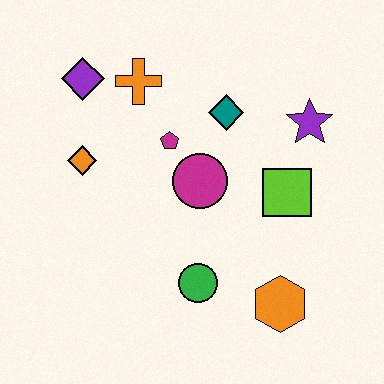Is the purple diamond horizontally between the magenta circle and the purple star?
No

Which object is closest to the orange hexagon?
The green circle is closest to the orange hexagon.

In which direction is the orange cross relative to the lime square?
The orange cross is to the left of the lime square.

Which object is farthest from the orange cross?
The orange hexagon is farthest from the orange cross.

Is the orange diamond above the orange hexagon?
Yes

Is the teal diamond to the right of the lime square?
No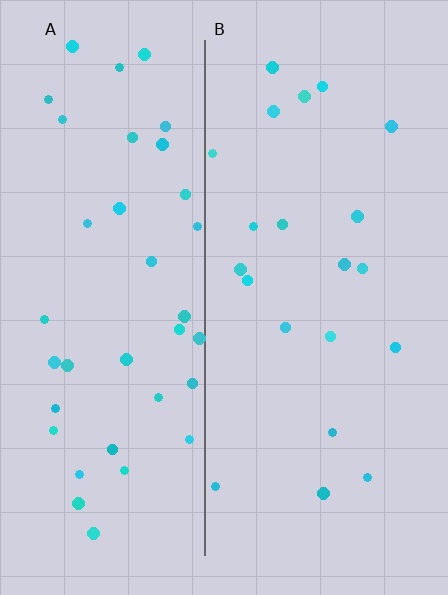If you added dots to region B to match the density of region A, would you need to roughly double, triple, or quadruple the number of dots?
Approximately double.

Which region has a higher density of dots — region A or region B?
A (the left).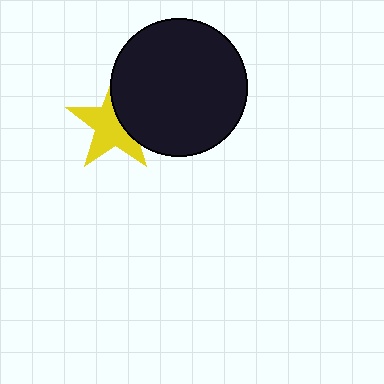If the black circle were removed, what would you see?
You would see the complete yellow star.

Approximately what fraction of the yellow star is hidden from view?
Roughly 36% of the yellow star is hidden behind the black circle.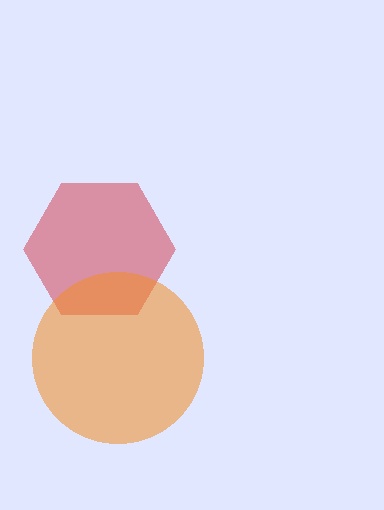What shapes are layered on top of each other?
The layered shapes are: a red hexagon, an orange circle.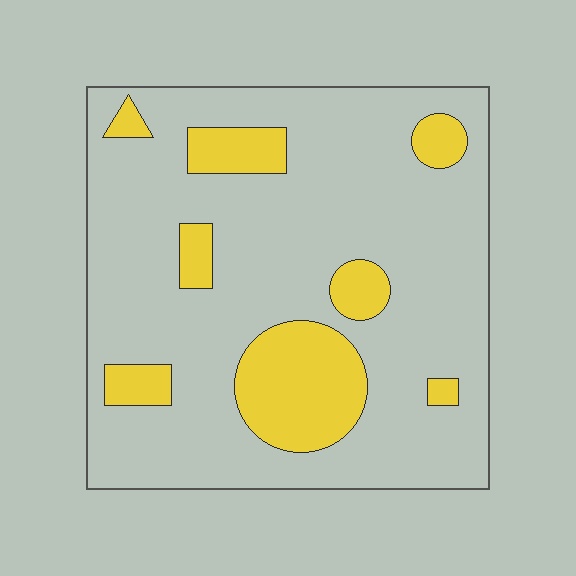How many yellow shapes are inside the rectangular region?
8.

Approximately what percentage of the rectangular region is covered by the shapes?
Approximately 20%.